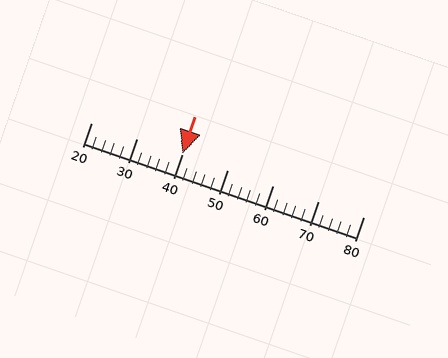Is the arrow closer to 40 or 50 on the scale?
The arrow is closer to 40.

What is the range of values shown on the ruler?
The ruler shows values from 20 to 80.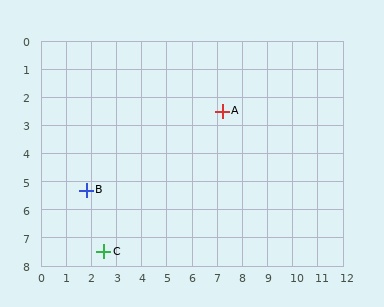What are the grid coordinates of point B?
Point B is at approximately (1.8, 5.3).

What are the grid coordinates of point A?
Point A is at approximately (7.2, 2.5).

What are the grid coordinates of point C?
Point C is at approximately (2.5, 7.5).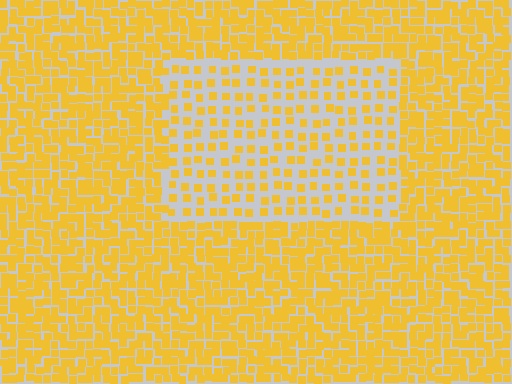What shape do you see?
I see a rectangle.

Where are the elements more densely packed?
The elements are more densely packed outside the rectangle boundary.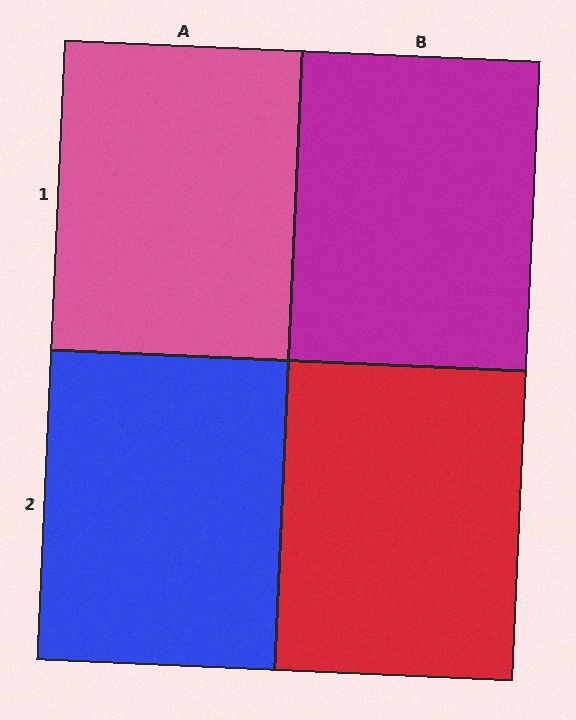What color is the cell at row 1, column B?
Magenta.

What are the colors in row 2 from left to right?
Blue, red.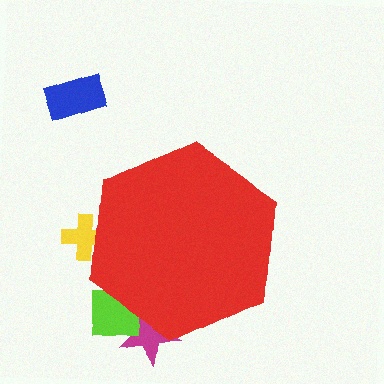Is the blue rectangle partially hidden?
No, the blue rectangle is fully visible.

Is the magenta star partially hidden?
Yes, the magenta star is partially hidden behind the red hexagon.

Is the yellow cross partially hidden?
Yes, the yellow cross is partially hidden behind the red hexagon.